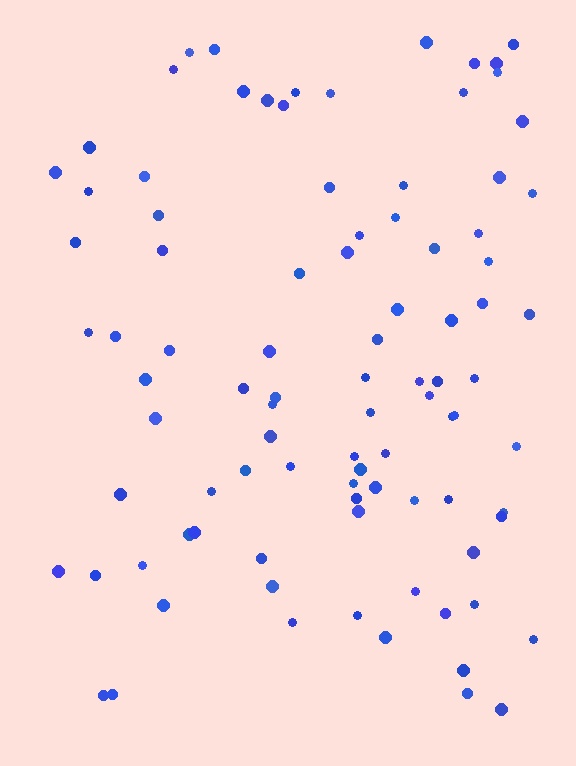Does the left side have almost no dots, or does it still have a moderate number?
Still a moderate number, just noticeably fewer than the right.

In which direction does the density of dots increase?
From left to right, with the right side densest.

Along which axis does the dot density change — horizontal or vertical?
Horizontal.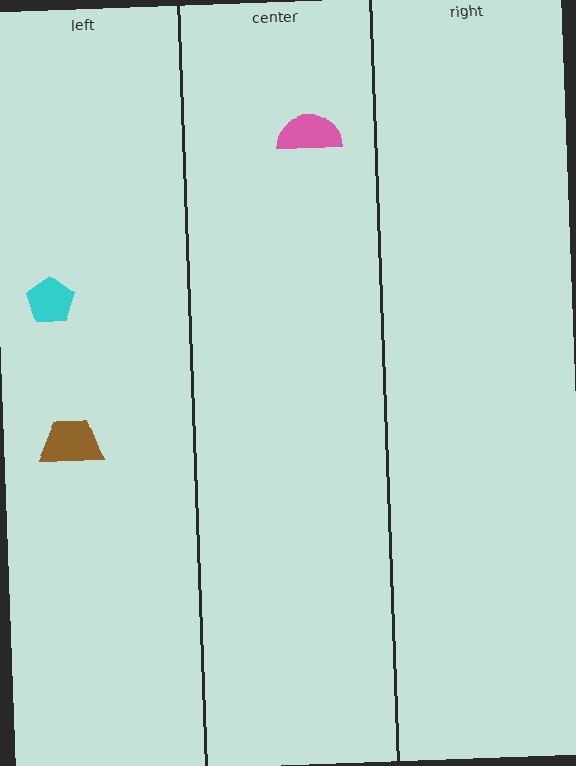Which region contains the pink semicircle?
The center region.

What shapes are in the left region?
The brown trapezoid, the cyan pentagon.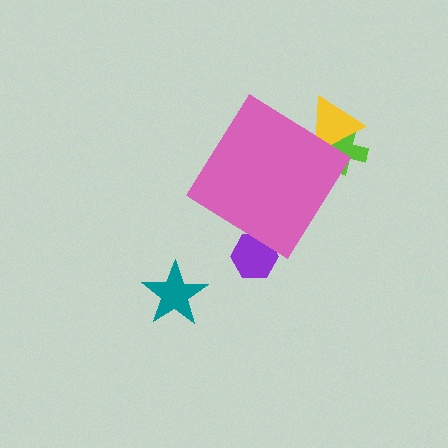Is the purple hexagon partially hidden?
Yes, the purple hexagon is partially hidden behind the pink diamond.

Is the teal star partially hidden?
No, the teal star is fully visible.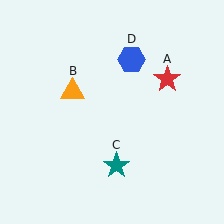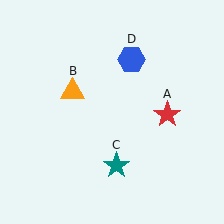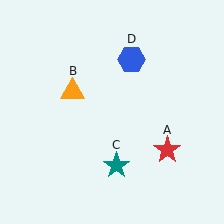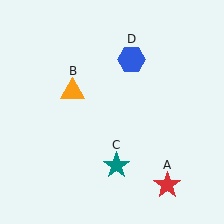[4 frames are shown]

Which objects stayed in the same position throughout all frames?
Orange triangle (object B) and teal star (object C) and blue hexagon (object D) remained stationary.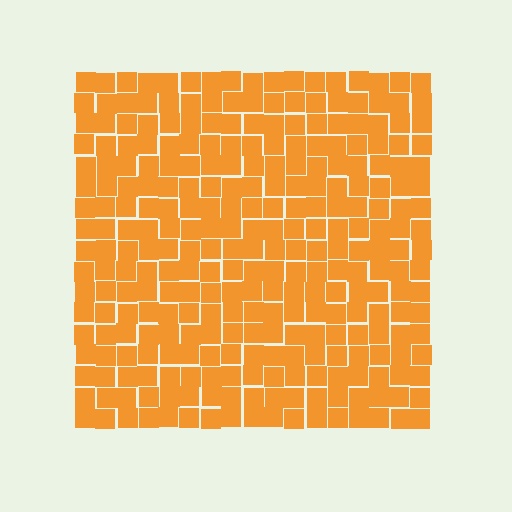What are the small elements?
The small elements are squares.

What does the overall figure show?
The overall figure shows a square.